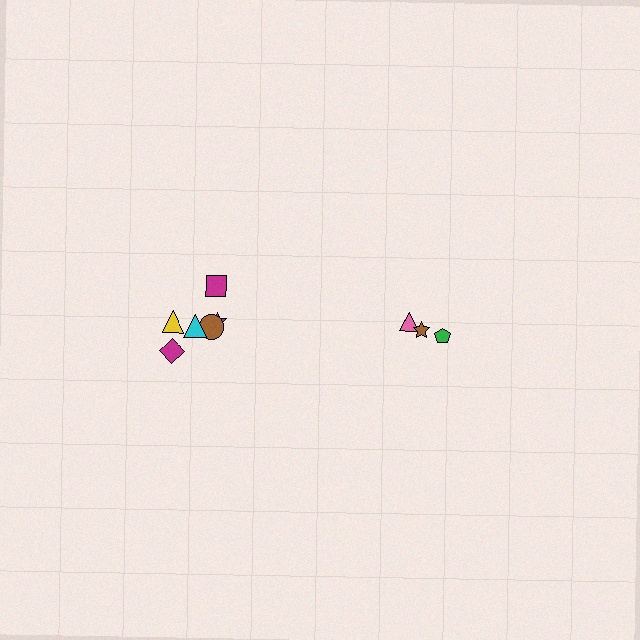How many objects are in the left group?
There are 6 objects.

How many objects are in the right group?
There are 3 objects.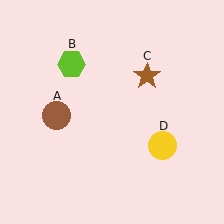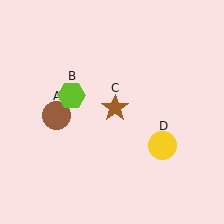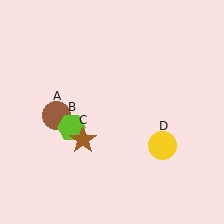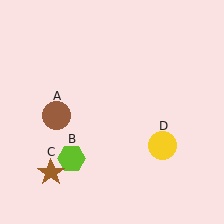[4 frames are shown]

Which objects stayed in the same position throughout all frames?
Brown circle (object A) and yellow circle (object D) remained stationary.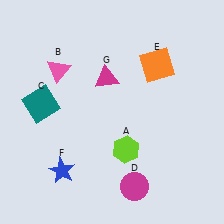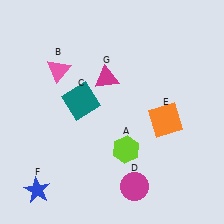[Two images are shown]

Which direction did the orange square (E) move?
The orange square (E) moved down.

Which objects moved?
The objects that moved are: the teal square (C), the orange square (E), the blue star (F).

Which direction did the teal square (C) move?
The teal square (C) moved right.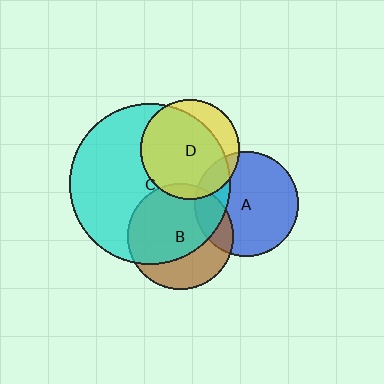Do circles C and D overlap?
Yes.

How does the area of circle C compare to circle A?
Approximately 2.4 times.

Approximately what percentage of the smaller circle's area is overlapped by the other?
Approximately 80%.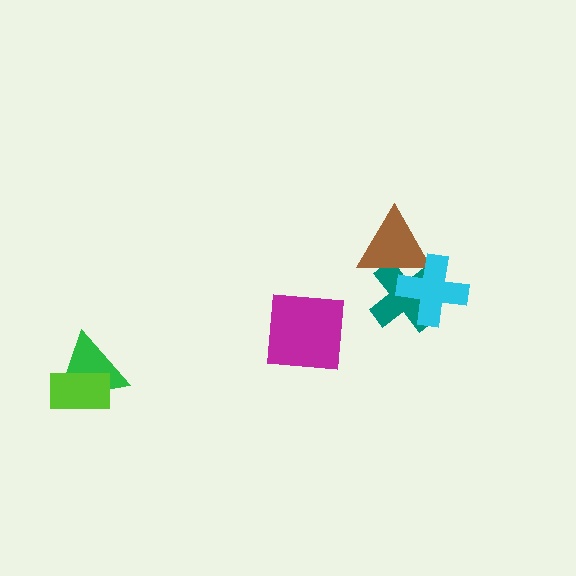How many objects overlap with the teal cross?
2 objects overlap with the teal cross.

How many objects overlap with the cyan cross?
2 objects overlap with the cyan cross.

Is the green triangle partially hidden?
Yes, it is partially covered by another shape.